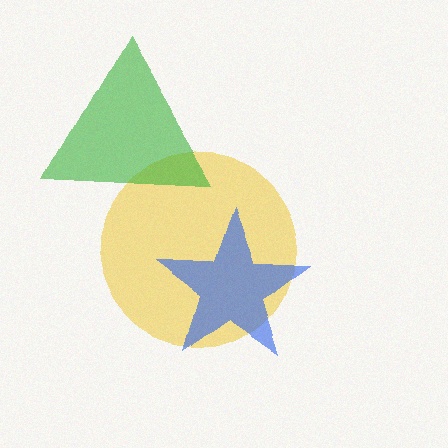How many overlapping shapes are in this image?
There are 3 overlapping shapes in the image.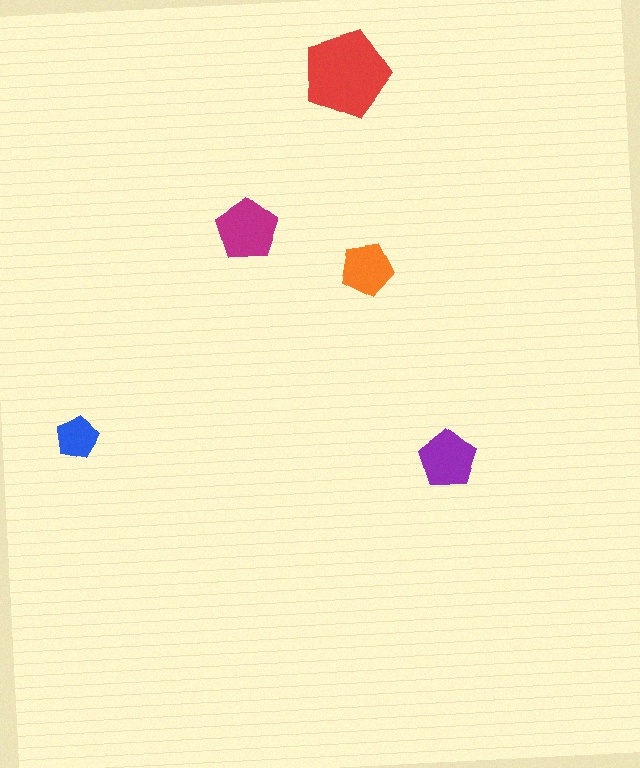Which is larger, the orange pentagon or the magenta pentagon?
The magenta one.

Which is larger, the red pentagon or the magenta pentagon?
The red one.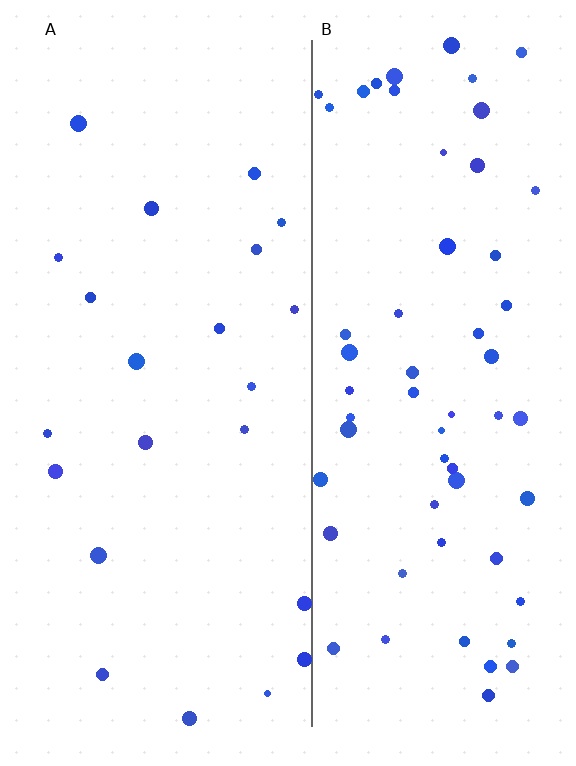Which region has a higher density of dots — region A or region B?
B (the right).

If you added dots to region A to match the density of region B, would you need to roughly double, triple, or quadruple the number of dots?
Approximately triple.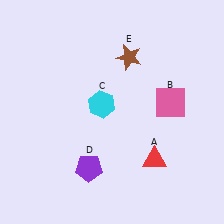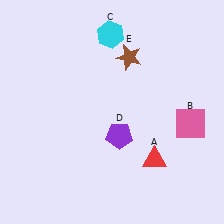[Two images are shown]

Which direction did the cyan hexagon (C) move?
The cyan hexagon (C) moved up.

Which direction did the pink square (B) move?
The pink square (B) moved down.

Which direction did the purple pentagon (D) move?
The purple pentagon (D) moved up.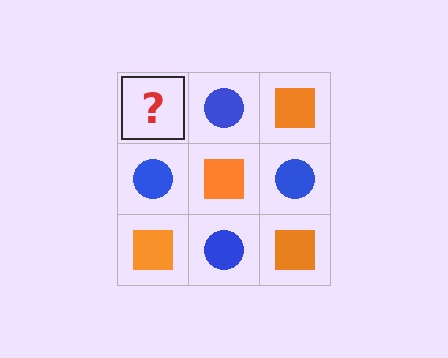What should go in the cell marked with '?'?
The missing cell should contain an orange square.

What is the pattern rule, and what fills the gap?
The rule is that it alternates orange square and blue circle in a checkerboard pattern. The gap should be filled with an orange square.